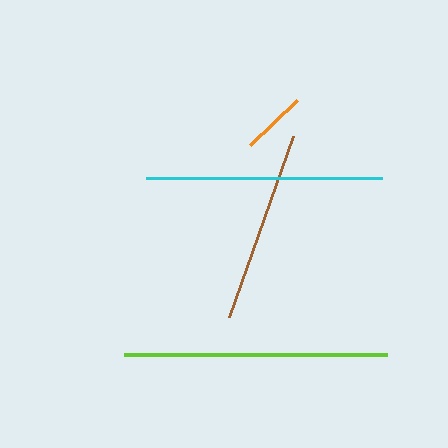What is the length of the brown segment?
The brown segment is approximately 192 pixels long.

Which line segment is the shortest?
The orange line is the shortest at approximately 64 pixels.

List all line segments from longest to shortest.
From longest to shortest: lime, cyan, brown, orange.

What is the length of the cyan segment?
The cyan segment is approximately 236 pixels long.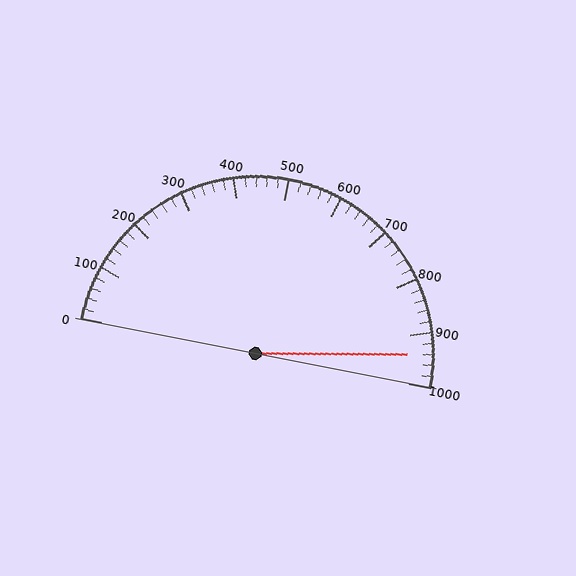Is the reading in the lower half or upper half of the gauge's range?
The reading is in the upper half of the range (0 to 1000).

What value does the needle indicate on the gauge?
The needle indicates approximately 940.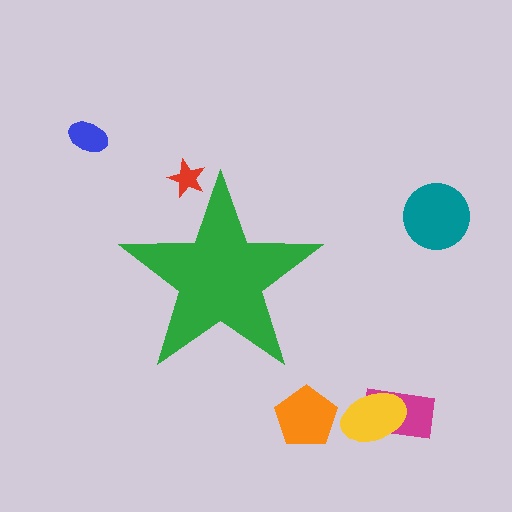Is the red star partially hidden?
Yes, the red star is partially hidden behind the green star.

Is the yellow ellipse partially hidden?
No, the yellow ellipse is fully visible.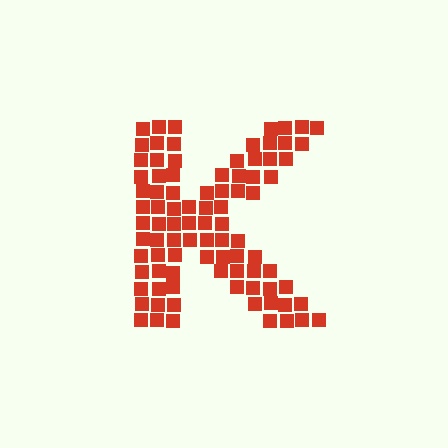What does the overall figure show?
The overall figure shows the letter K.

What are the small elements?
The small elements are squares.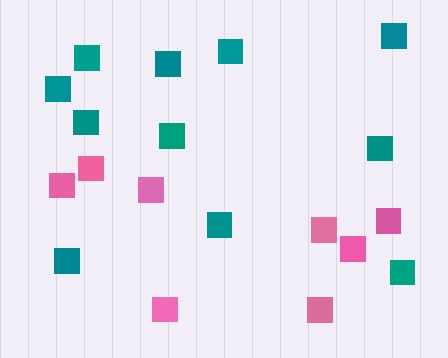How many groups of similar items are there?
There are 2 groups: one group of teal squares (11) and one group of pink squares (8).